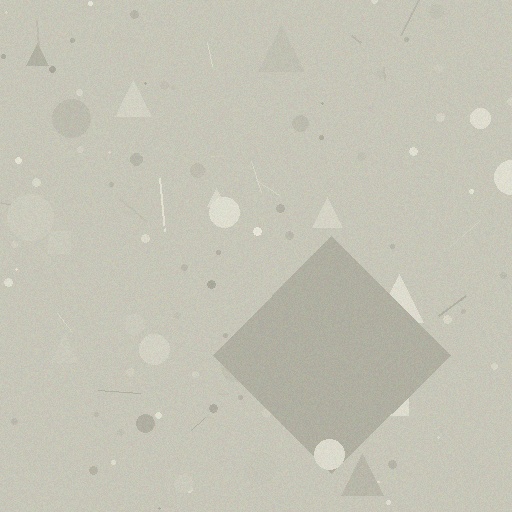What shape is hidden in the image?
A diamond is hidden in the image.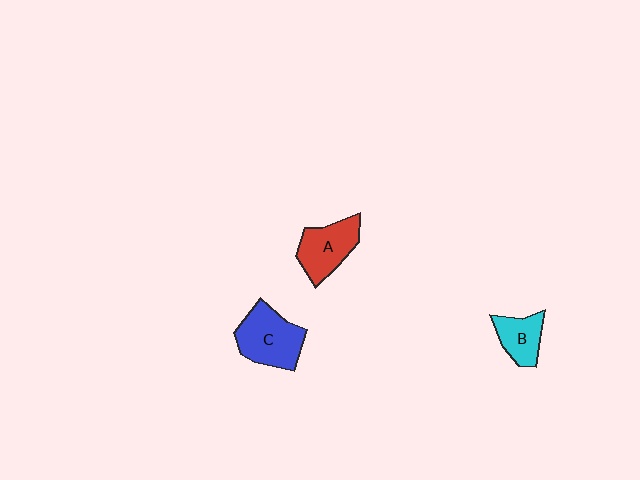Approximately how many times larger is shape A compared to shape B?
Approximately 1.4 times.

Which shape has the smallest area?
Shape B (cyan).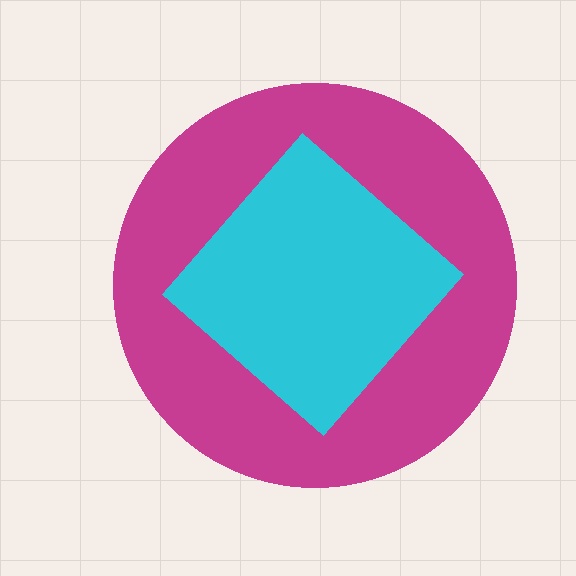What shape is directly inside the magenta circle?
The cyan diamond.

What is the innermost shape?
The cyan diamond.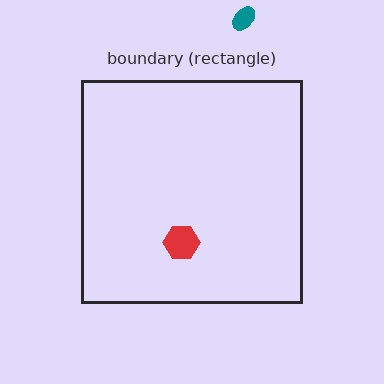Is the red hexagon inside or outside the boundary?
Inside.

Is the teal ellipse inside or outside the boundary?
Outside.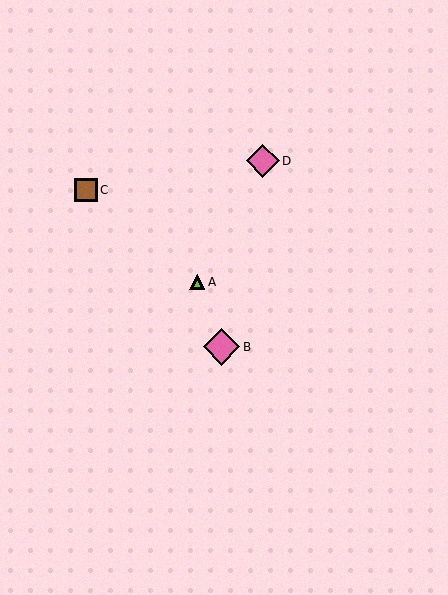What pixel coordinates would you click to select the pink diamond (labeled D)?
Click at (263, 161) to select the pink diamond D.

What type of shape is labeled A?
Shape A is a lime triangle.